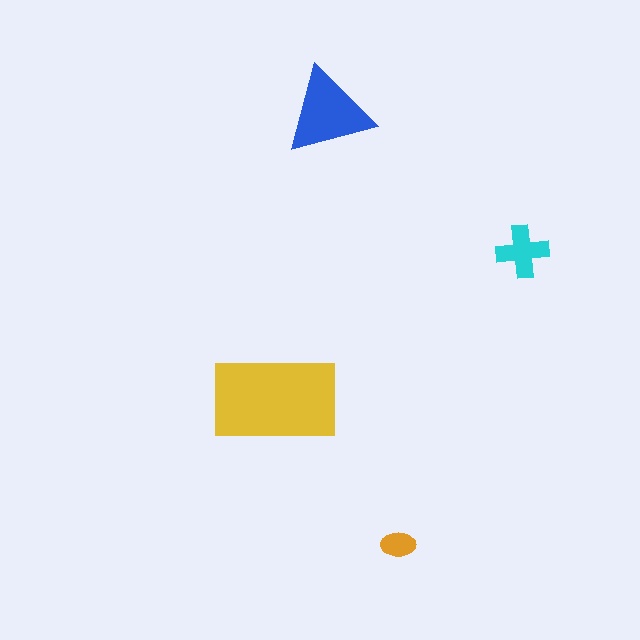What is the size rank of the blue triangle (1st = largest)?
2nd.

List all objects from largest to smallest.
The yellow rectangle, the blue triangle, the cyan cross, the orange ellipse.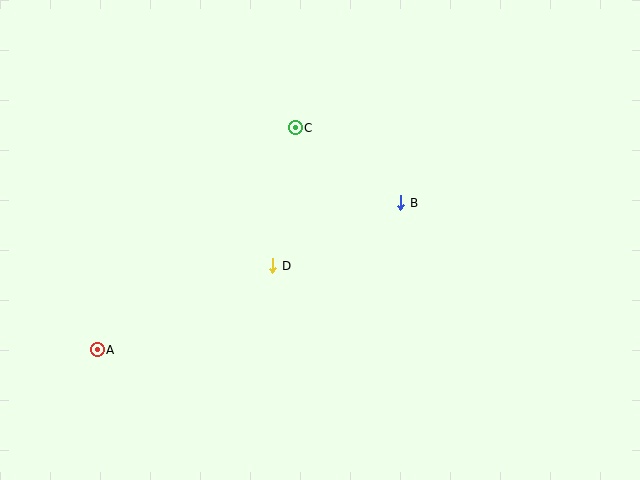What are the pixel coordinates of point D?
Point D is at (273, 266).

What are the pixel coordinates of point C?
Point C is at (295, 128).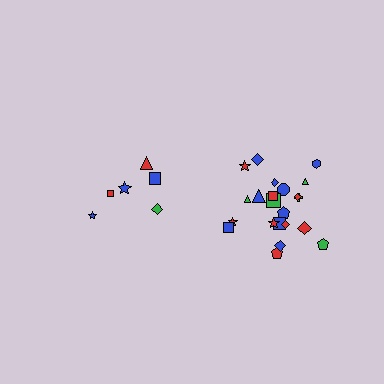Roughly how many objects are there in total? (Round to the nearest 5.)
Roughly 30 objects in total.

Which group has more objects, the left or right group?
The right group.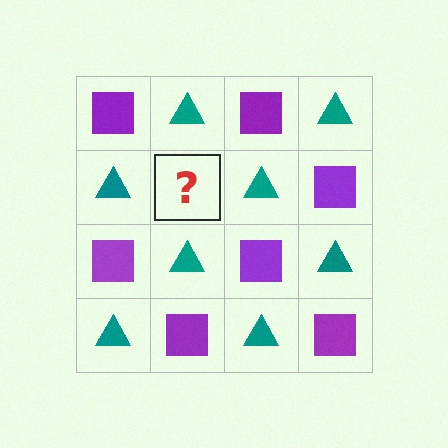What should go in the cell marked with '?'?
The missing cell should contain a purple square.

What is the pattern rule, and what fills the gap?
The rule is that it alternates purple square and teal triangle in a checkerboard pattern. The gap should be filled with a purple square.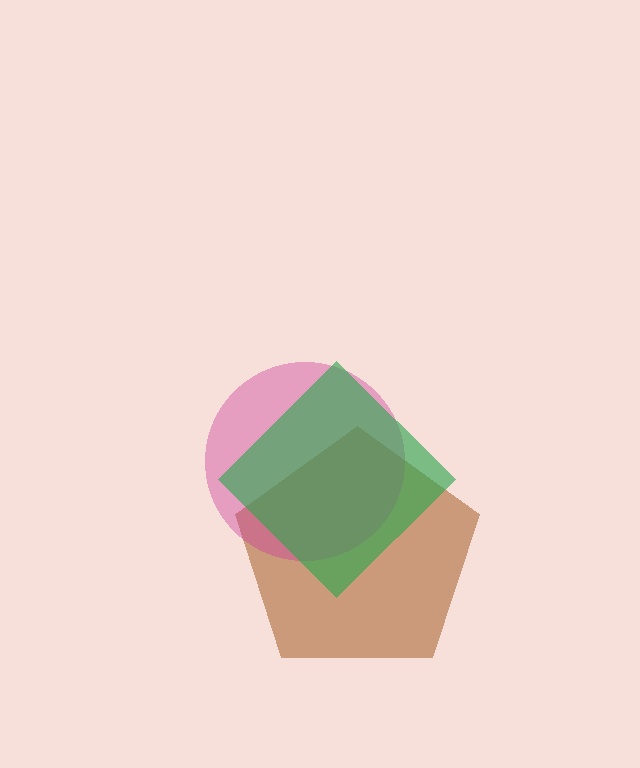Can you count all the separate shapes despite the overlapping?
Yes, there are 3 separate shapes.